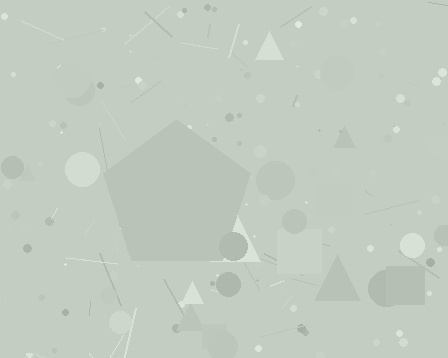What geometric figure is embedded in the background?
A pentagon is embedded in the background.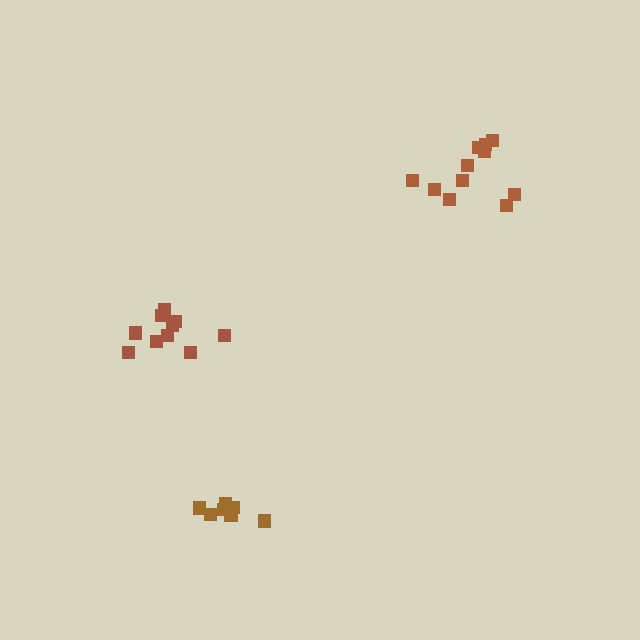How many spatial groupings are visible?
There are 3 spatial groupings.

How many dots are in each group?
Group 1: 11 dots, Group 2: 7 dots, Group 3: 10 dots (28 total).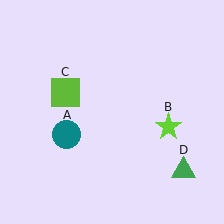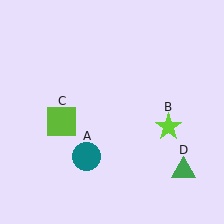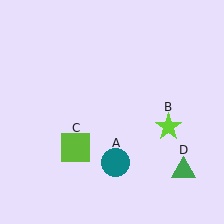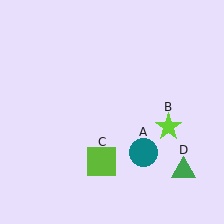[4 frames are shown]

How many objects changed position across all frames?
2 objects changed position: teal circle (object A), lime square (object C).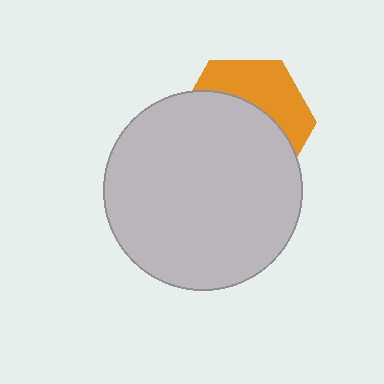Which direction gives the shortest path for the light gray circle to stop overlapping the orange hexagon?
Moving down gives the shortest separation.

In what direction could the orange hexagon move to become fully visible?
The orange hexagon could move up. That would shift it out from behind the light gray circle entirely.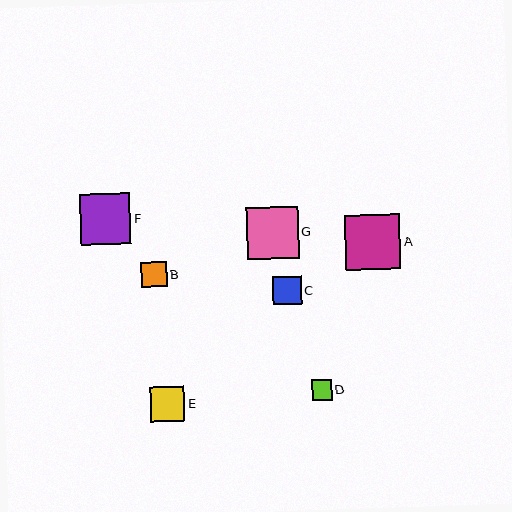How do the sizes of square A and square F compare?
Square A and square F are approximately the same size.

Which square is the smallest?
Square D is the smallest with a size of approximately 20 pixels.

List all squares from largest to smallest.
From largest to smallest: A, G, F, E, C, B, D.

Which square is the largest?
Square A is the largest with a size of approximately 55 pixels.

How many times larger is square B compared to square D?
Square B is approximately 1.3 times the size of square D.